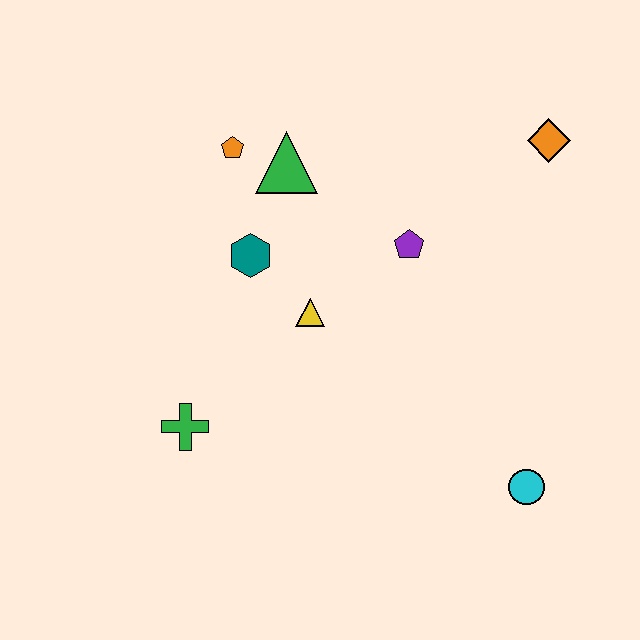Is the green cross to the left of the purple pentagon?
Yes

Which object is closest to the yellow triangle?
The teal hexagon is closest to the yellow triangle.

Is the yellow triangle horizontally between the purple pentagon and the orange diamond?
No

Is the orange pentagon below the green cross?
No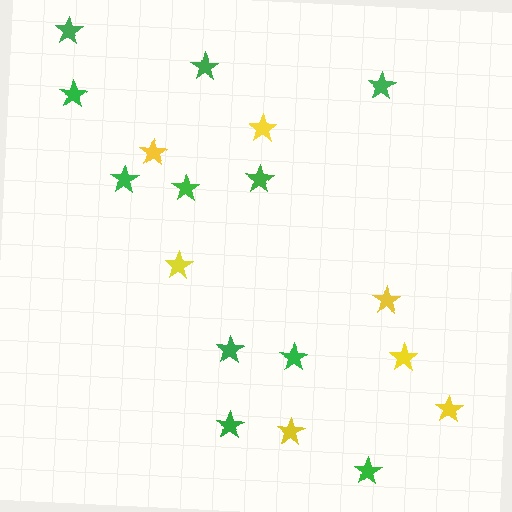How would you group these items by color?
There are 2 groups: one group of green stars (11) and one group of yellow stars (7).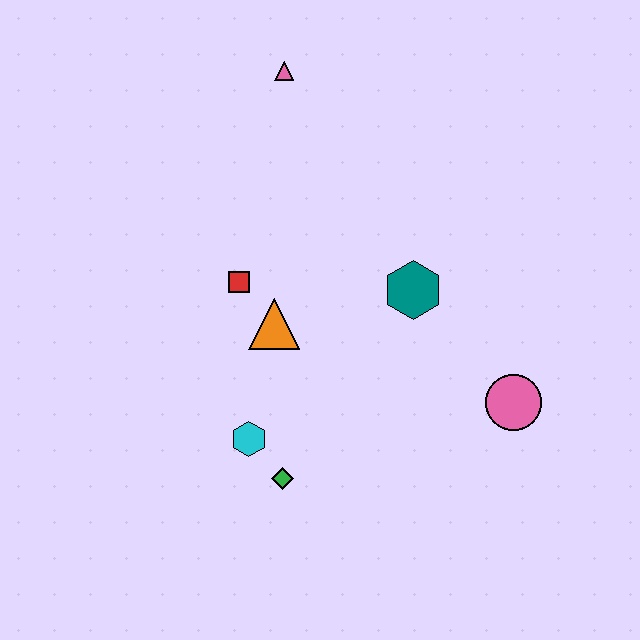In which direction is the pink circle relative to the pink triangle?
The pink circle is below the pink triangle.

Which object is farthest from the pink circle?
The pink triangle is farthest from the pink circle.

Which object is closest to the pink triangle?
The red square is closest to the pink triangle.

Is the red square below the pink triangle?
Yes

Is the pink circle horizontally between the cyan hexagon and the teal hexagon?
No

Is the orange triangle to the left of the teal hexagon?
Yes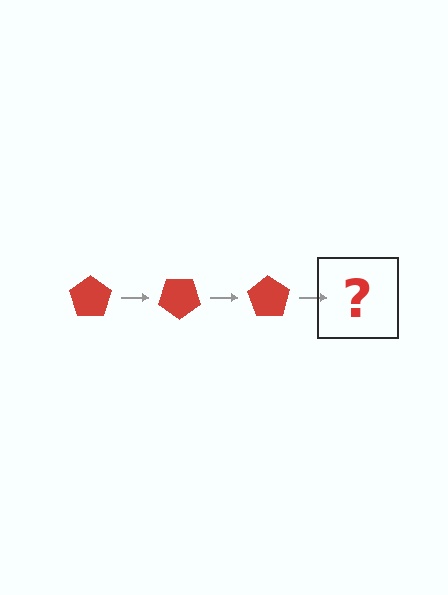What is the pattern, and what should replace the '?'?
The pattern is that the pentagon rotates 35 degrees each step. The '?' should be a red pentagon rotated 105 degrees.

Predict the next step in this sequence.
The next step is a red pentagon rotated 105 degrees.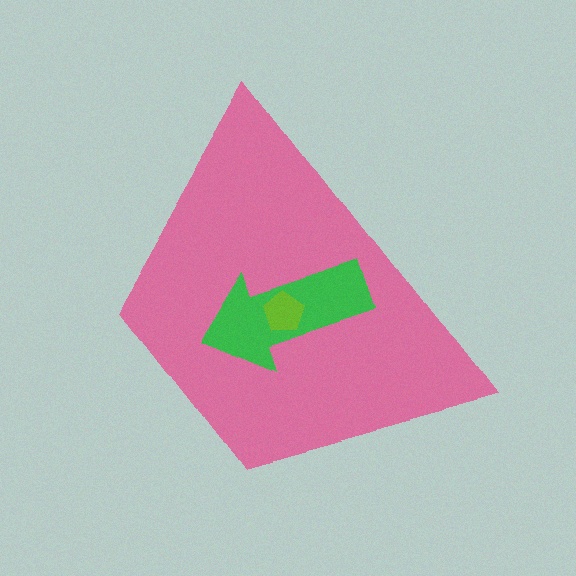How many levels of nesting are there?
3.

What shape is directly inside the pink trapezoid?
The green arrow.